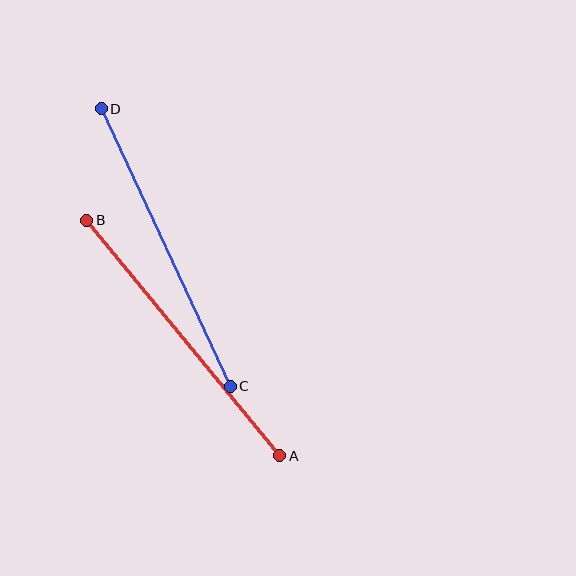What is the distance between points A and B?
The distance is approximately 304 pixels.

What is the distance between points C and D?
The distance is approximately 306 pixels.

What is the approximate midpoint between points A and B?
The midpoint is at approximately (183, 338) pixels.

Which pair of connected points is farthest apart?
Points C and D are farthest apart.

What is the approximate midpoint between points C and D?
The midpoint is at approximately (166, 247) pixels.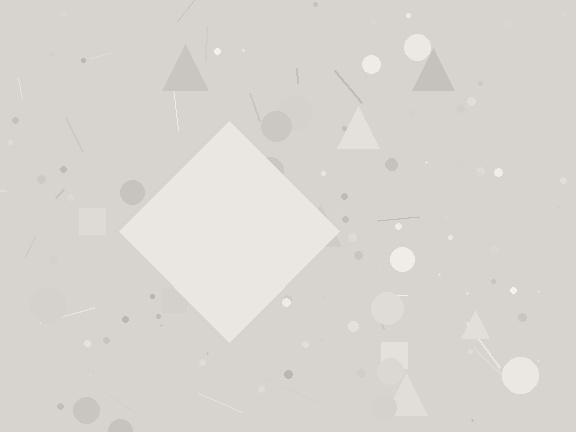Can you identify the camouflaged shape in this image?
The camouflaged shape is a diamond.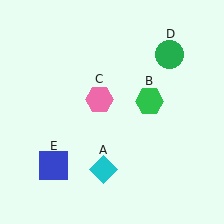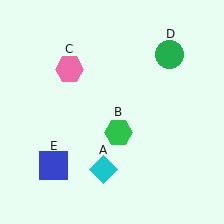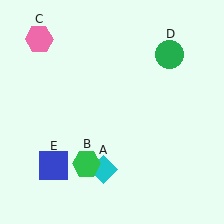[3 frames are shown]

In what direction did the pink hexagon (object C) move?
The pink hexagon (object C) moved up and to the left.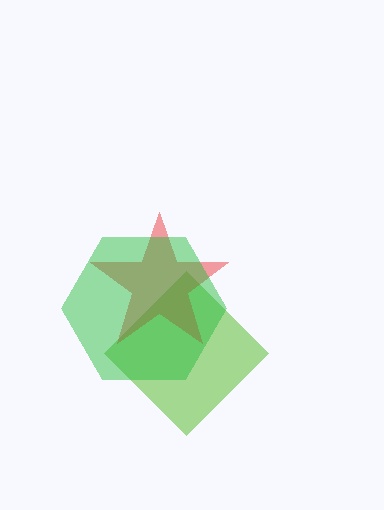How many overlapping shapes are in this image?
There are 3 overlapping shapes in the image.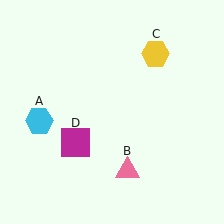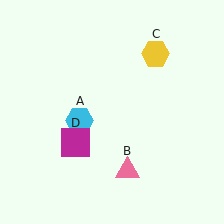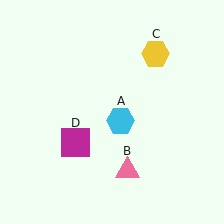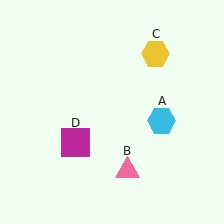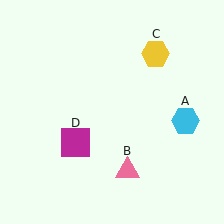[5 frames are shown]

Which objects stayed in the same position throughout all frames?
Pink triangle (object B) and yellow hexagon (object C) and magenta square (object D) remained stationary.